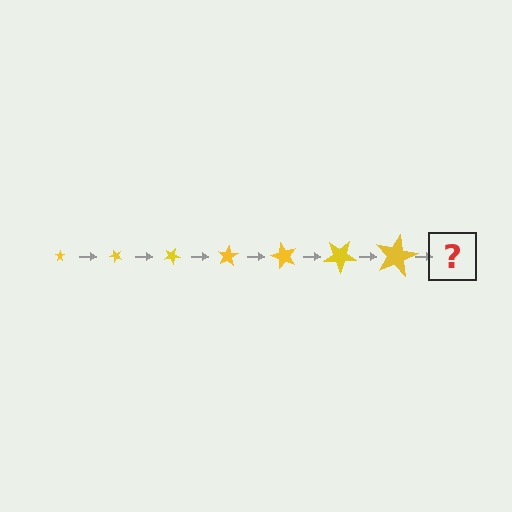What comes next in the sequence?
The next element should be a star, larger than the previous one and rotated 350 degrees from the start.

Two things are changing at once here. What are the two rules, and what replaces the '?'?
The two rules are that the star grows larger each step and it rotates 50 degrees each step. The '?' should be a star, larger than the previous one and rotated 350 degrees from the start.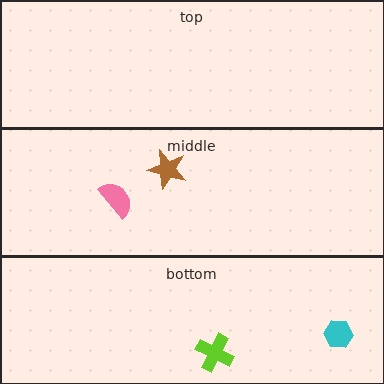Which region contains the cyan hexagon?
The bottom region.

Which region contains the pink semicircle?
The middle region.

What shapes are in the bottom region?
The lime cross, the cyan hexagon.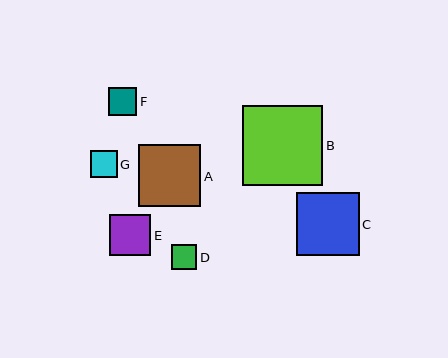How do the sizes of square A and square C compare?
Square A and square C are approximately the same size.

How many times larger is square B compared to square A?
Square B is approximately 1.3 times the size of square A.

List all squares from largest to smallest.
From largest to smallest: B, A, C, E, F, G, D.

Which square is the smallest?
Square D is the smallest with a size of approximately 26 pixels.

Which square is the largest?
Square B is the largest with a size of approximately 80 pixels.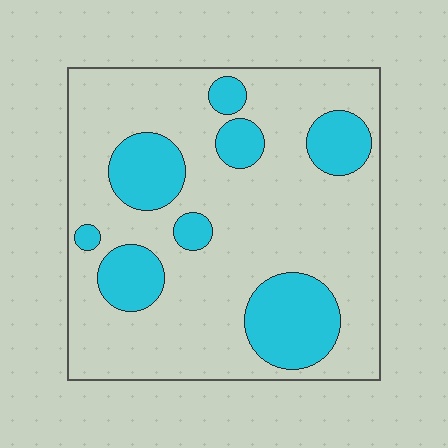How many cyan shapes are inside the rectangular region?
8.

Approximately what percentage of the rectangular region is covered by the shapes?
Approximately 25%.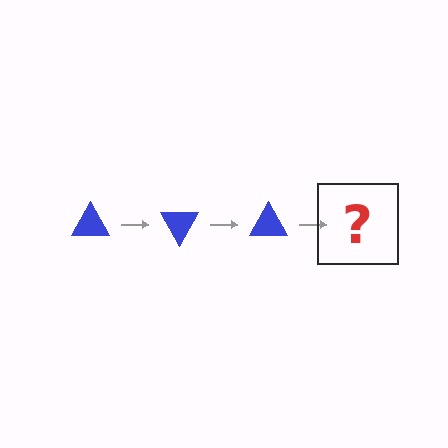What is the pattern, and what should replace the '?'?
The pattern is that the triangle rotates 60 degrees each step. The '?' should be a blue triangle rotated 180 degrees.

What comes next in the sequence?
The next element should be a blue triangle rotated 180 degrees.